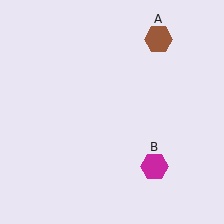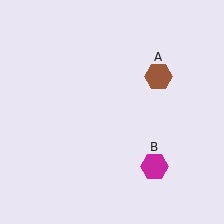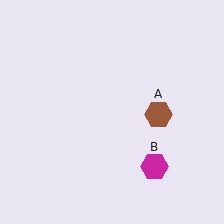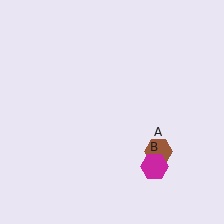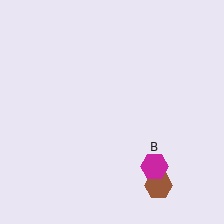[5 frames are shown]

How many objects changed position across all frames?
1 object changed position: brown hexagon (object A).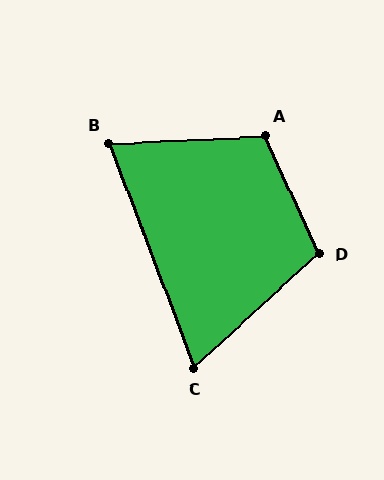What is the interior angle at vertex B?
Approximately 72 degrees (acute).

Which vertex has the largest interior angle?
A, at approximately 112 degrees.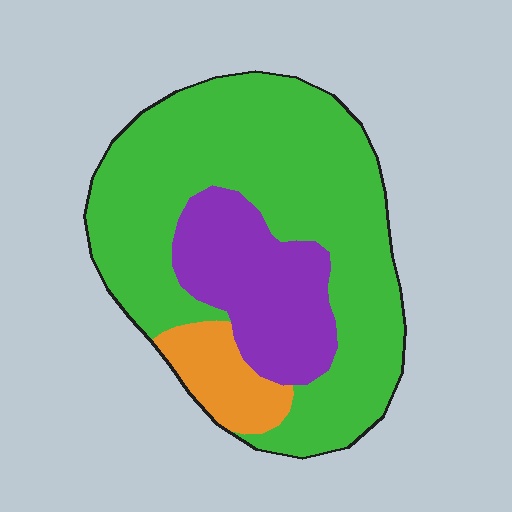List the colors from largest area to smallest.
From largest to smallest: green, purple, orange.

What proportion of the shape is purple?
Purple takes up about one quarter (1/4) of the shape.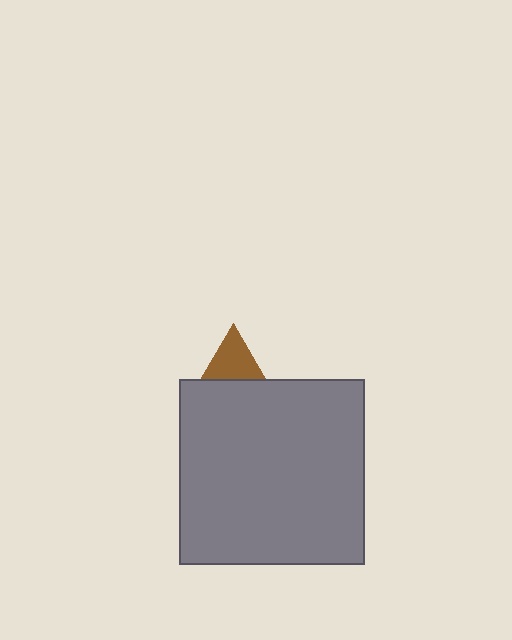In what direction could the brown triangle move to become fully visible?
The brown triangle could move up. That would shift it out from behind the gray square entirely.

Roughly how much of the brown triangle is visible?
A small part of it is visible (roughly 43%).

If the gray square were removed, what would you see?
You would see the complete brown triangle.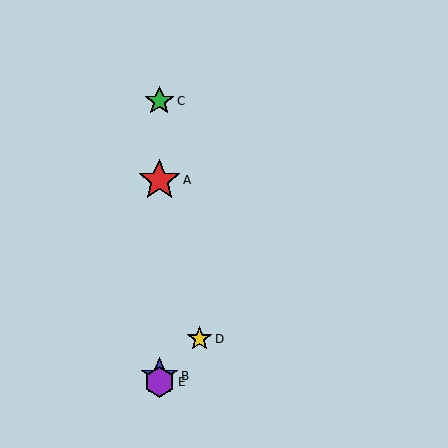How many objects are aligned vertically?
4 objects (A, B, C, E) are aligned vertically.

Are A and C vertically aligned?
Yes, both are at x≈159.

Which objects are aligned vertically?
Objects A, B, C, E are aligned vertically.